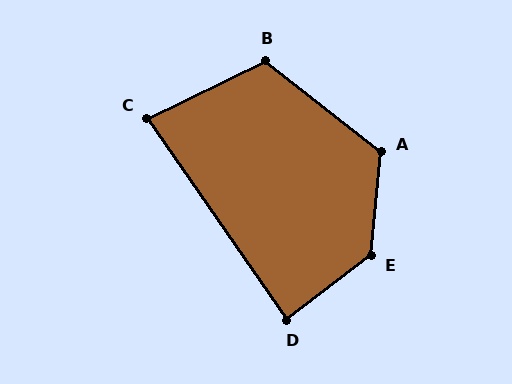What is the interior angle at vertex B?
Approximately 116 degrees (obtuse).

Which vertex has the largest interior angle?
E, at approximately 133 degrees.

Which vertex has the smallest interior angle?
C, at approximately 81 degrees.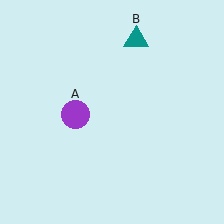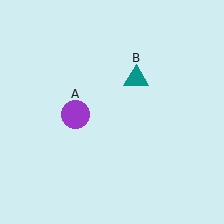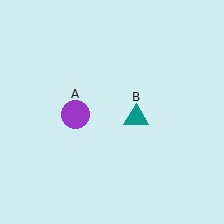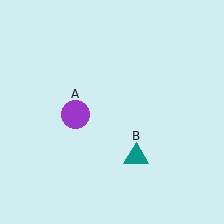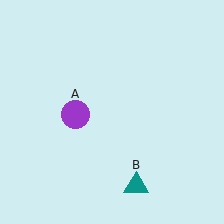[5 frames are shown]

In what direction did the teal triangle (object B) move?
The teal triangle (object B) moved down.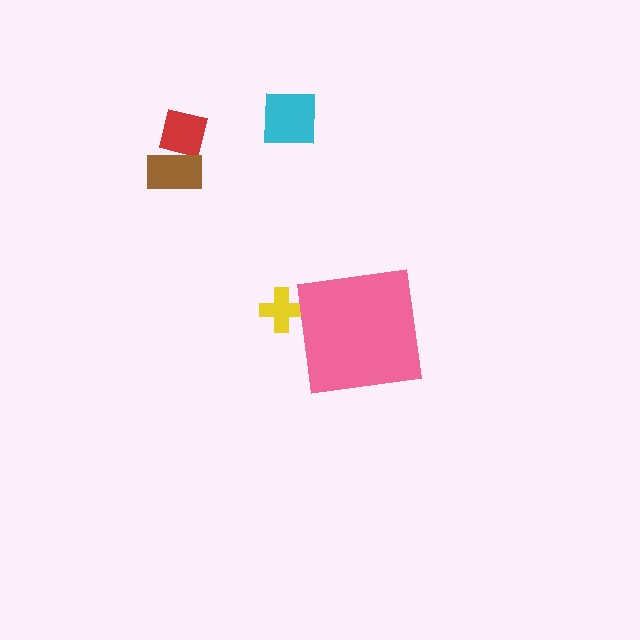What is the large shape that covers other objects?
A pink square.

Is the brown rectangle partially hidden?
No, the brown rectangle is fully visible.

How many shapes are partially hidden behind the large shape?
1 shape is partially hidden.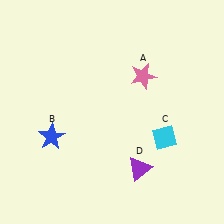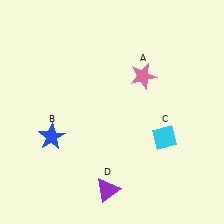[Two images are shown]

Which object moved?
The purple triangle (D) moved left.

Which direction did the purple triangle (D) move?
The purple triangle (D) moved left.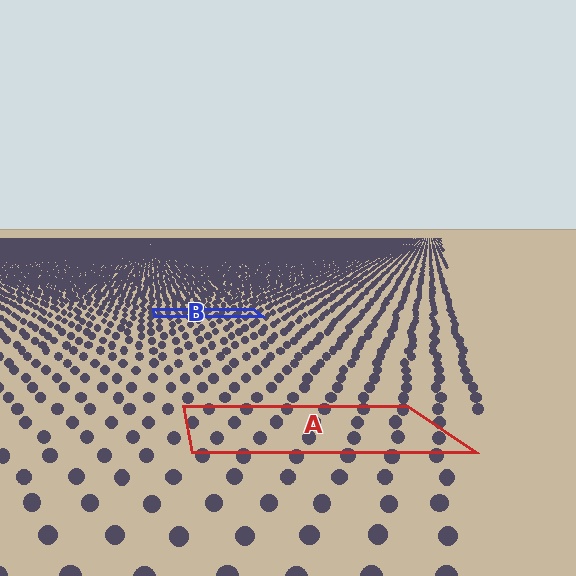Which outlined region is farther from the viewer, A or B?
Region B is farther from the viewer — the texture elements inside it appear smaller and more densely packed.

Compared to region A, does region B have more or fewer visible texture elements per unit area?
Region B has more texture elements per unit area — they are packed more densely because it is farther away.